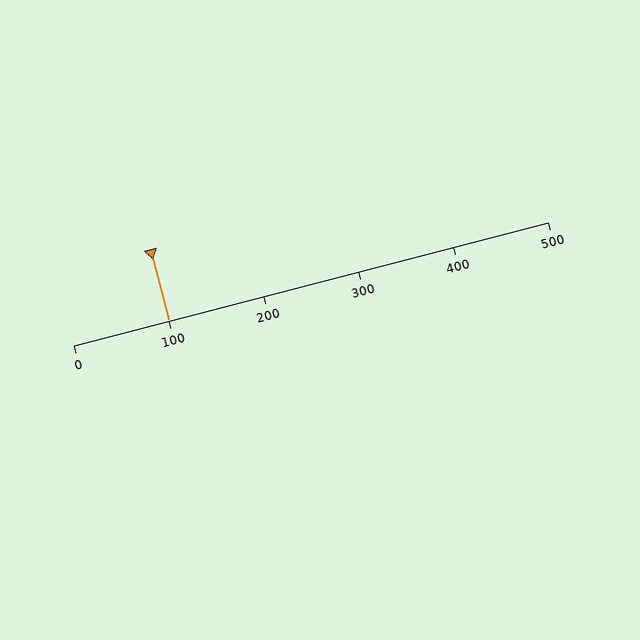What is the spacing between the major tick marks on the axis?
The major ticks are spaced 100 apart.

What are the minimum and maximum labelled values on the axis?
The axis runs from 0 to 500.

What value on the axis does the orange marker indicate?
The marker indicates approximately 100.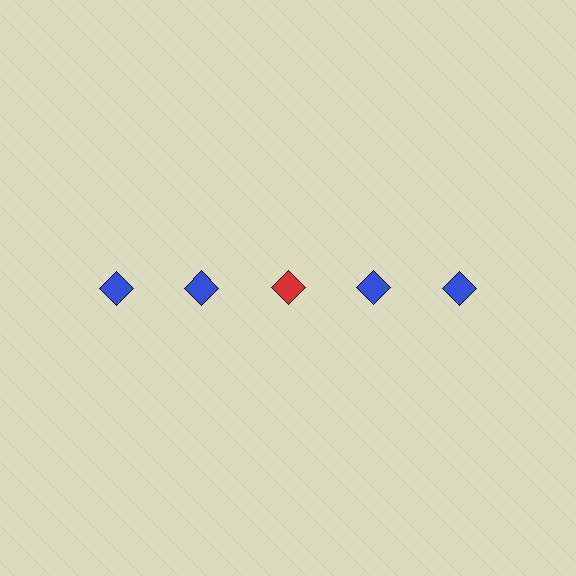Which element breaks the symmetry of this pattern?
The red diamond in the top row, center column breaks the symmetry. All other shapes are blue diamonds.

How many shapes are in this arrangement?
There are 5 shapes arranged in a grid pattern.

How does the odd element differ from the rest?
It has a different color: red instead of blue.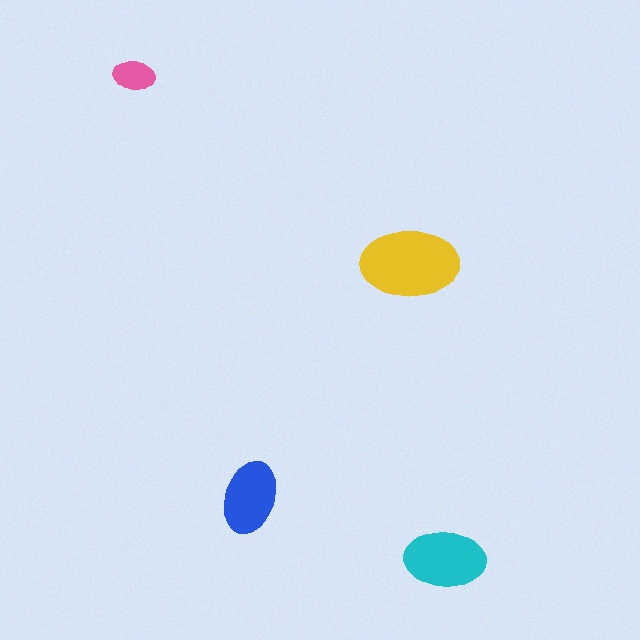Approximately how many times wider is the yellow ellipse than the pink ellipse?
About 2.5 times wider.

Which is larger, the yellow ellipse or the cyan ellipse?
The yellow one.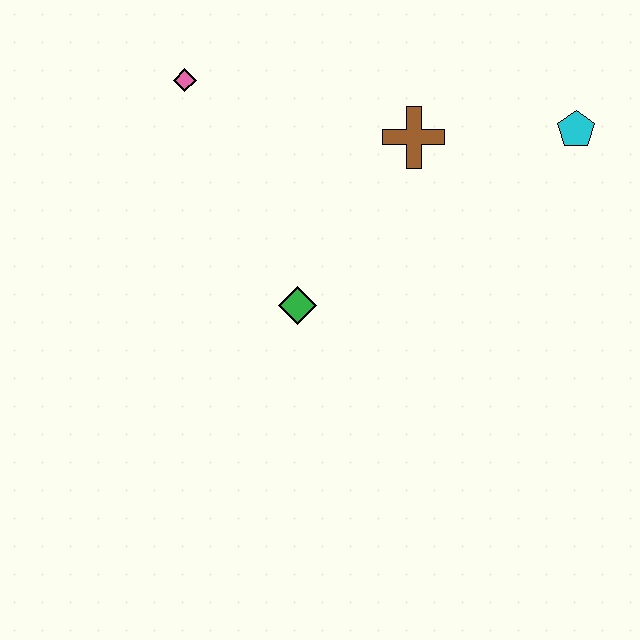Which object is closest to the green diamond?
The brown cross is closest to the green diamond.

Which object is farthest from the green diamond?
The cyan pentagon is farthest from the green diamond.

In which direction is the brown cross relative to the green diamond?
The brown cross is above the green diamond.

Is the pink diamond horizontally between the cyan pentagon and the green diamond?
No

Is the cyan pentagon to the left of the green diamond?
No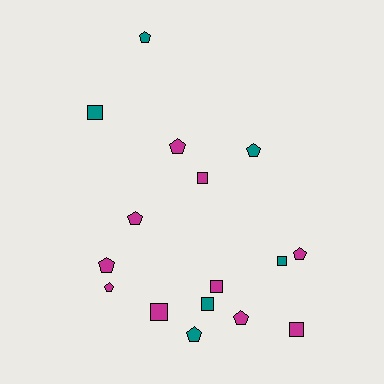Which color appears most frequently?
Magenta, with 10 objects.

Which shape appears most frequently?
Pentagon, with 9 objects.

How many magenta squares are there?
There are 4 magenta squares.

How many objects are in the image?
There are 16 objects.